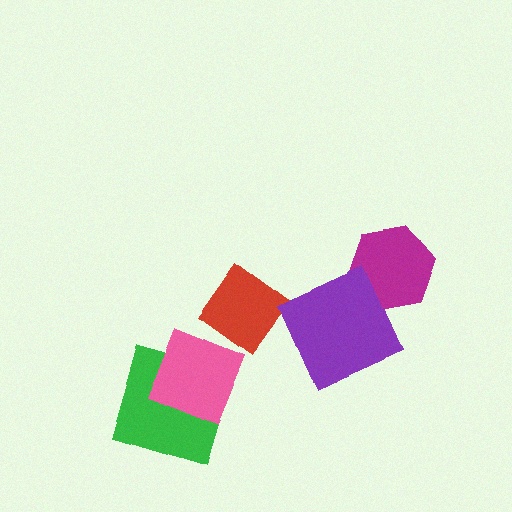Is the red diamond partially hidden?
No, no other shape covers it.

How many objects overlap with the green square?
1 object overlaps with the green square.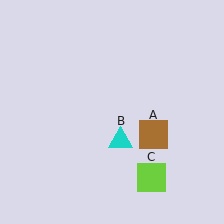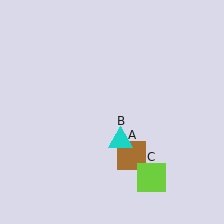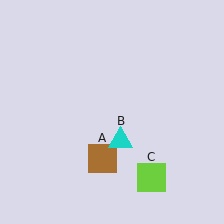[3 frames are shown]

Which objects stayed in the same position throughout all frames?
Cyan triangle (object B) and lime square (object C) remained stationary.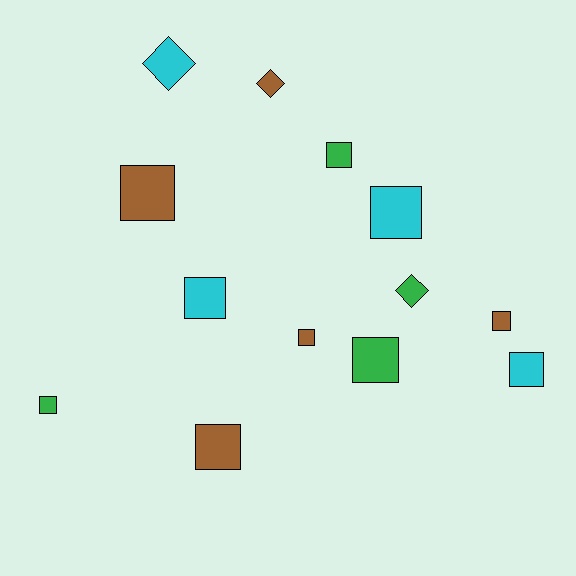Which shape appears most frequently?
Square, with 10 objects.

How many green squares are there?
There are 3 green squares.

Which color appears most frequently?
Brown, with 5 objects.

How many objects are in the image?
There are 13 objects.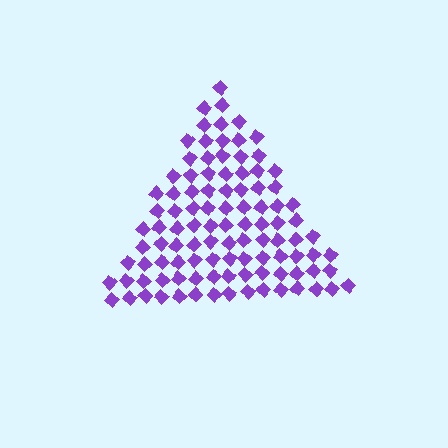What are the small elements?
The small elements are diamonds.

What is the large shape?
The large shape is a triangle.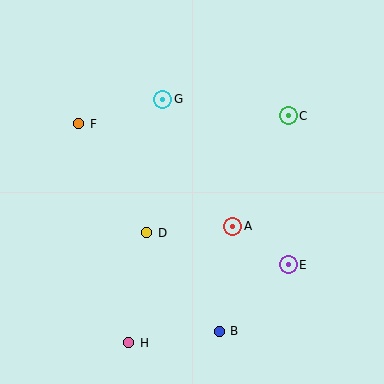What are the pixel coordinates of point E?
Point E is at (288, 265).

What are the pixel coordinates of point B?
Point B is at (219, 331).